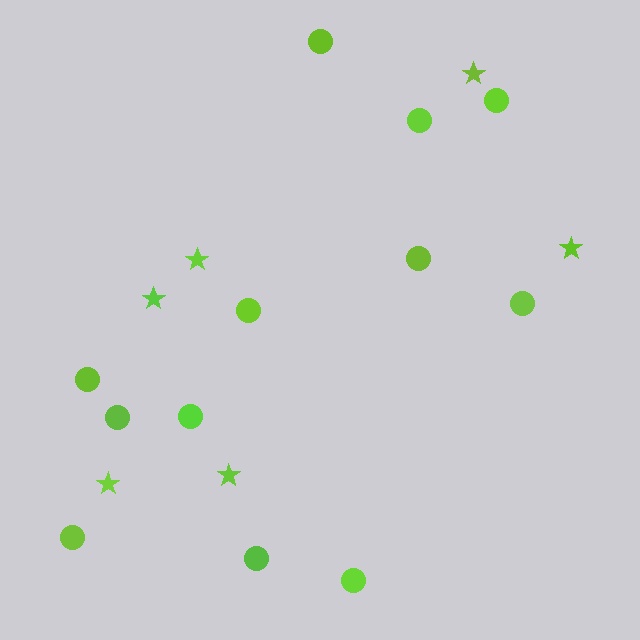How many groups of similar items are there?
There are 2 groups: one group of stars (6) and one group of circles (12).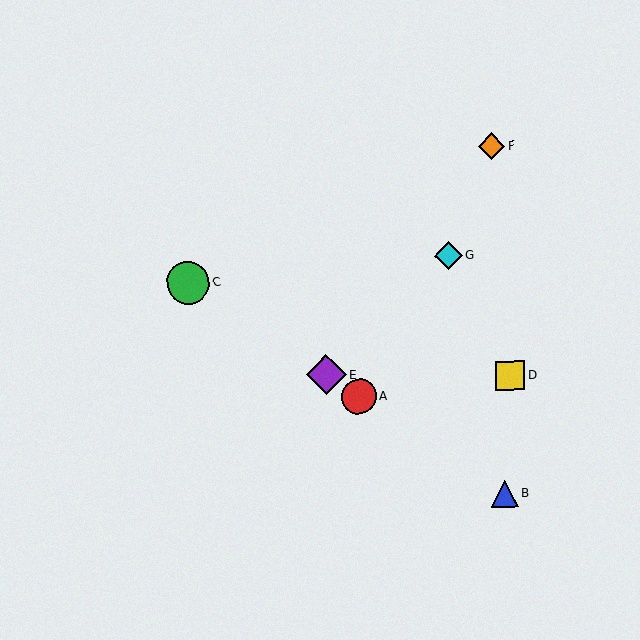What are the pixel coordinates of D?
Object D is at (510, 376).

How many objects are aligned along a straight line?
4 objects (A, B, C, E) are aligned along a straight line.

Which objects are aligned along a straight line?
Objects A, B, C, E are aligned along a straight line.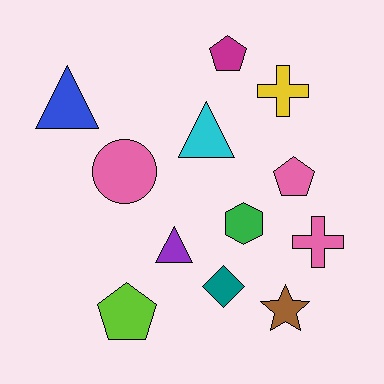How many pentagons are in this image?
There are 3 pentagons.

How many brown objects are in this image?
There is 1 brown object.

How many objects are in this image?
There are 12 objects.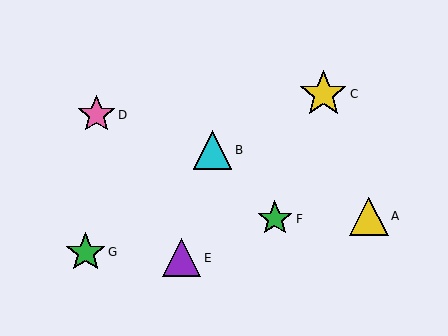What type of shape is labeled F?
Shape F is a green star.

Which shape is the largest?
The yellow star (labeled C) is the largest.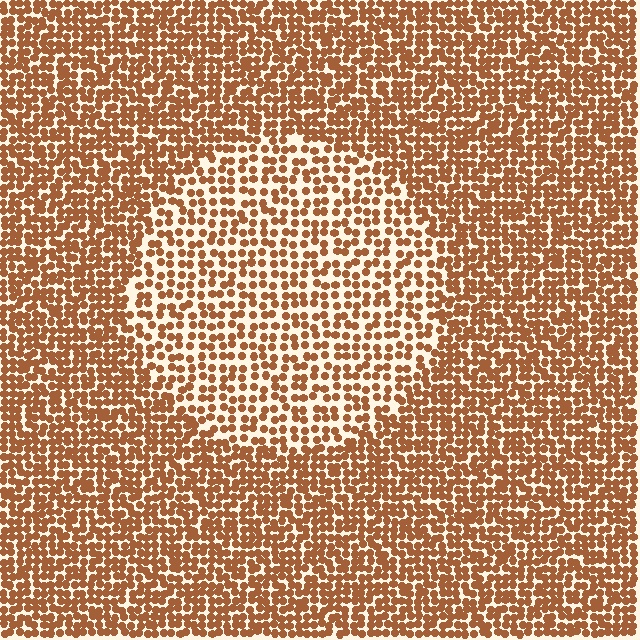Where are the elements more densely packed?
The elements are more densely packed outside the circle boundary.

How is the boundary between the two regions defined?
The boundary is defined by a change in element density (approximately 1.7x ratio). All elements are the same color, size, and shape.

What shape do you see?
I see a circle.